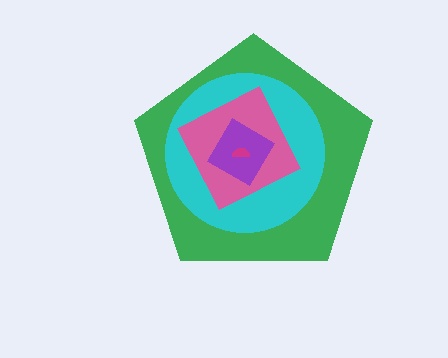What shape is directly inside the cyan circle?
The pink square.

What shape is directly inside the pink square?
The purple diamond.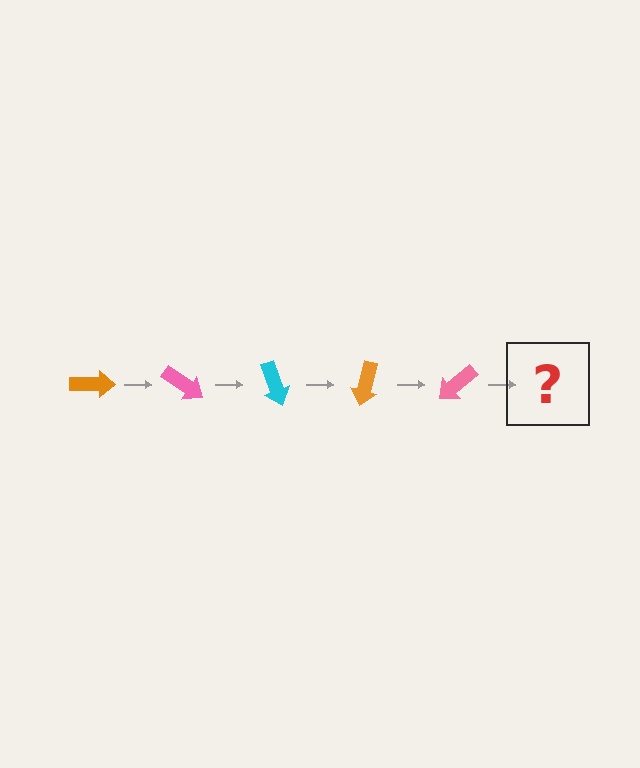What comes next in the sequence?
The next element should be a cyan arrow, rotated 175 degrees from the start.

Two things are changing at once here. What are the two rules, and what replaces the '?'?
The two rules are that it rotates 35 degrees each step and the color cycles through orange, pink, and cyan. The '?' should be a cyan arrow, rotated 175 degrees from the start.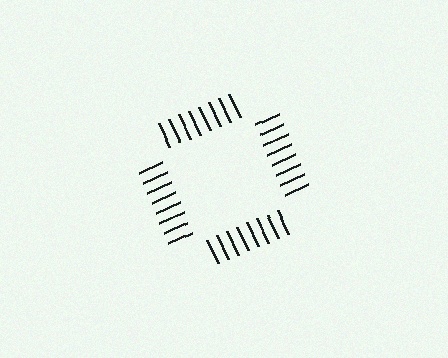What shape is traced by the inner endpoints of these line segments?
An illusory square — the line segments terminate on its edges but no continuous stroke is drawn.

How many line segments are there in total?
32 — 8 along each of the 4 edges.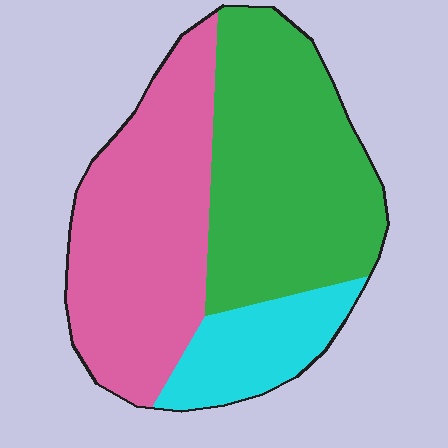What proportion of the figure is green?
Green takes up about two fifths (2/5) of the figure.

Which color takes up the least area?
Cyan, at roughly 15%.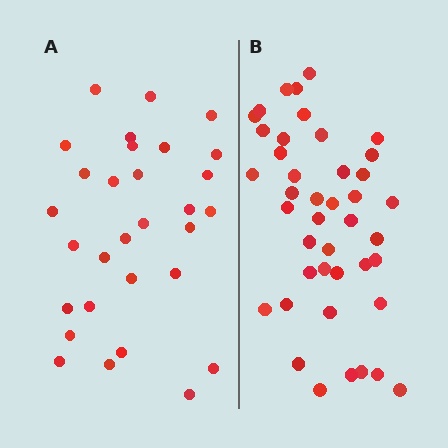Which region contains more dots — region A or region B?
Region B (the right region) has more dots.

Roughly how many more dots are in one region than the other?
Region B has roughly 12 or so more dots than region A.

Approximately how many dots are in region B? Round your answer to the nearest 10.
About 40 dots. (The exact count is 42, which rounds to 40.)